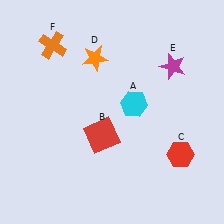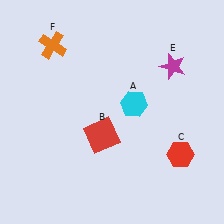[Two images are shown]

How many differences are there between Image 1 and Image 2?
There is 1 difference between the two images.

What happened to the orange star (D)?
The orange star (D) was removed in Image 2. It was in the top-left area of Image 1.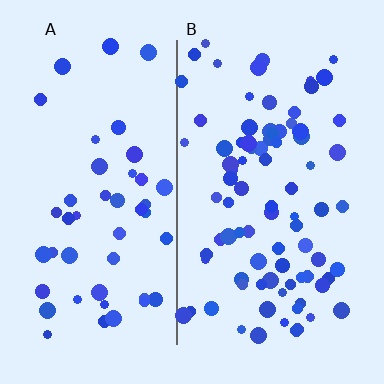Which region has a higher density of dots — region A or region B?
B (the right).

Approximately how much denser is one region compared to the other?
Approximately 1.8× — region B over region A.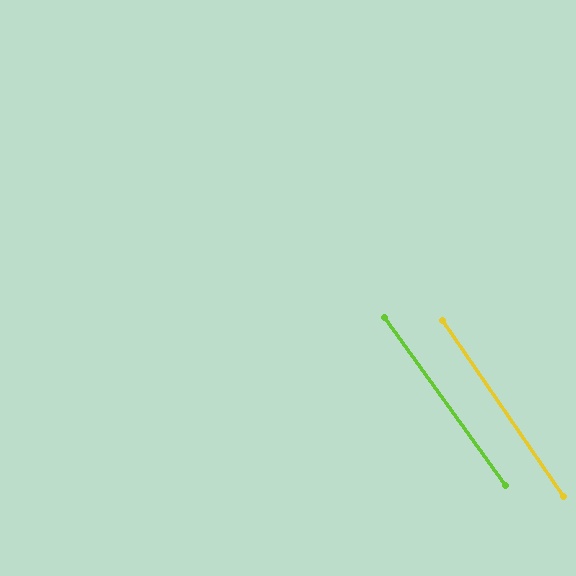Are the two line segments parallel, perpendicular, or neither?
Parallel — their directions differ by only 1.0°.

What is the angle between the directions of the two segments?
Approximately 1 degree.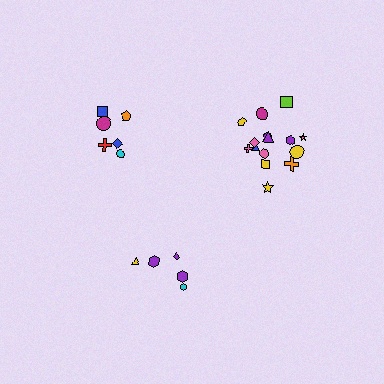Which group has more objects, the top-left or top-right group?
The top-right group.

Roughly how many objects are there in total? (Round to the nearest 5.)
Roughly 25 objects in total.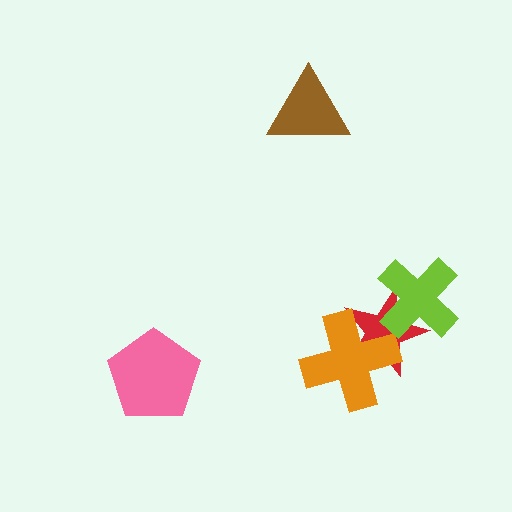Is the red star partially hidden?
Yes, it is partially covered by another shape.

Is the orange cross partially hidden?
No, no other shape covers it.